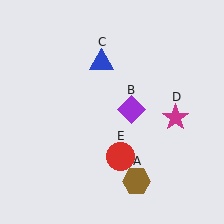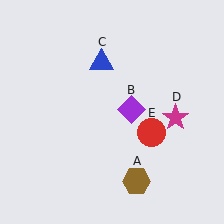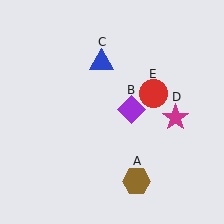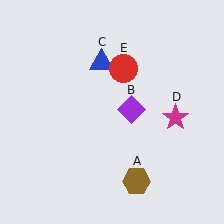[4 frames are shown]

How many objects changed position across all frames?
1 object changed position: red circle (object E).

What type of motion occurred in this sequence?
The red circle (object E) rotated counterclockwise around the center of the scene.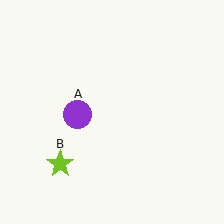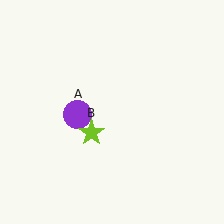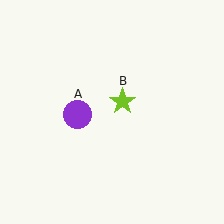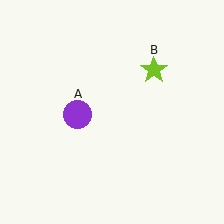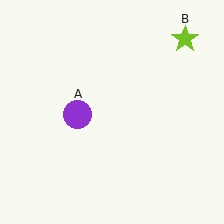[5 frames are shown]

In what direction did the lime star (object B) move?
The lime star (object B) moved up and to the right.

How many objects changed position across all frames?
1 object changed position: lime star (object B).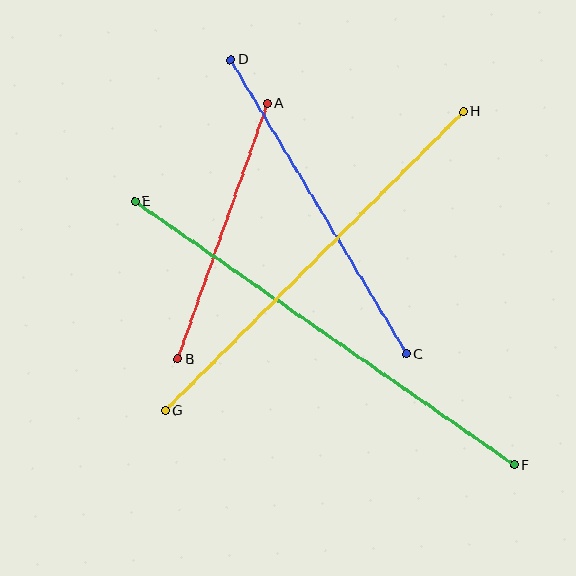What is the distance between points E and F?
The distance is approximately 462 pixels.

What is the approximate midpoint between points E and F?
The midpoint is at approximately (324, 333) pixels.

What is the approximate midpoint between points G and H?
The midpoint is at approximately (314, 261) pixels.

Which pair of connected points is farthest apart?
Points E and F are farthest apart.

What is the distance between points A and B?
The distance is approximately 271 pixels.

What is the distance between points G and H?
The distance is approximately 422 pixels.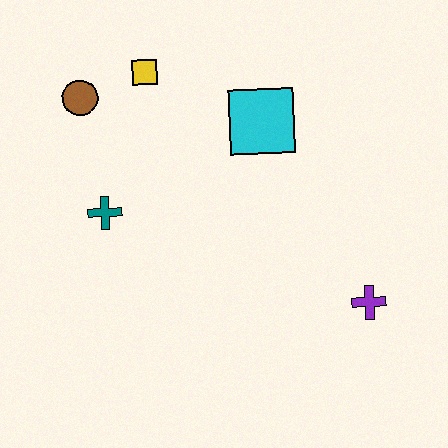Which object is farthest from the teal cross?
The purple cross is farthest from the teal cross.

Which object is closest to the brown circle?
The yellow square is closest to the brown circle.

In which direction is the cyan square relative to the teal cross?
The cyan square is to the right of the teal cross.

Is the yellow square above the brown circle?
Yes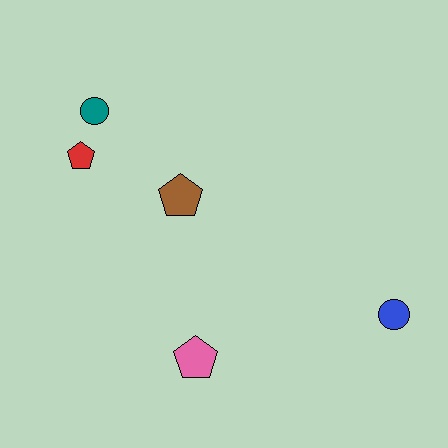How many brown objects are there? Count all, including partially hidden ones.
There is 1 brown object.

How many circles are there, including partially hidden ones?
There are 2 circles.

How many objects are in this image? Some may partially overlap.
There are 5 objects.